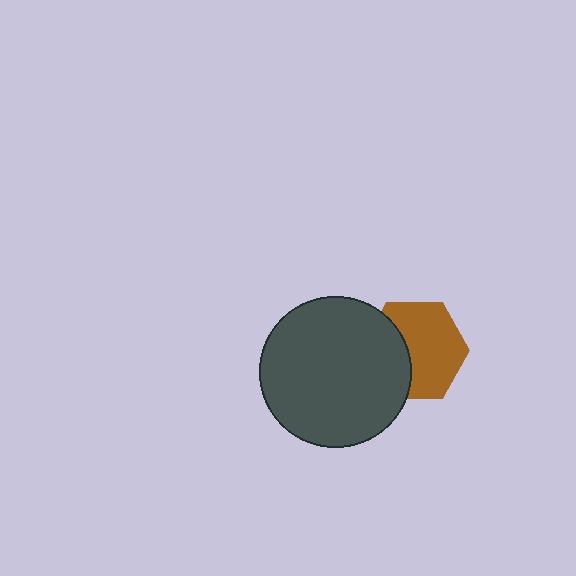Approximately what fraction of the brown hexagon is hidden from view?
Roughly 36% of the brown hexagon is hidden behind the dark gray circle.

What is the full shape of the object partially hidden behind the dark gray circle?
The partially hidden object is a brown hexagon.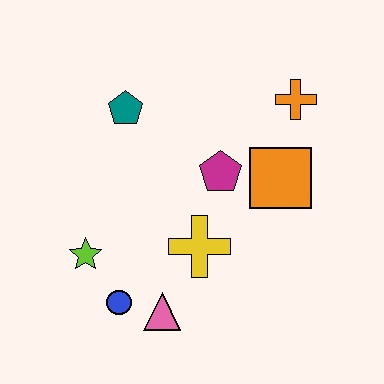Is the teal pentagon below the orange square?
No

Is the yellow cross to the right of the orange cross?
No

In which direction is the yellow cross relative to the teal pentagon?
The yellow cross is below the teal pentagon.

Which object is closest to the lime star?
The blue circle is closest to the lime star.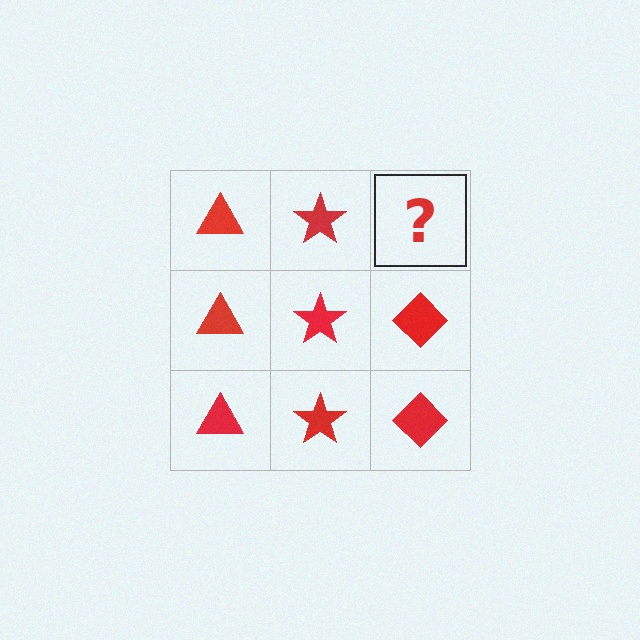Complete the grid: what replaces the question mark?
The question mark should be replaced with a red diamond.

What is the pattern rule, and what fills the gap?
The rule is that each column has a consistent shape. The gap should be filled with a red diamond.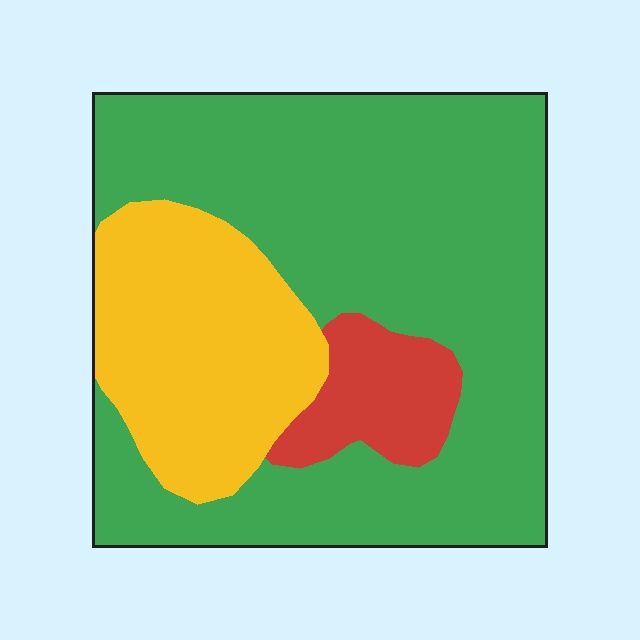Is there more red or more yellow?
Yellow.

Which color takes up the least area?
Red, at roughly 10%.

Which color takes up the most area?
Green, at roughly 65%.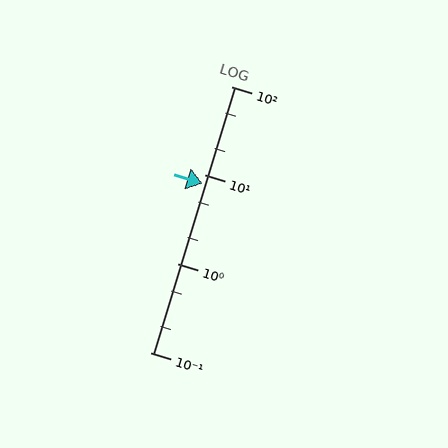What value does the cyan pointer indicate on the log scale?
The pointer indicates approximately 8.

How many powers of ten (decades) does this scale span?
The scale spans 3 decades, from 0.1 to 100.